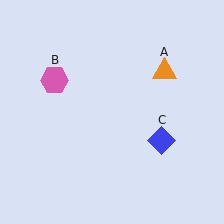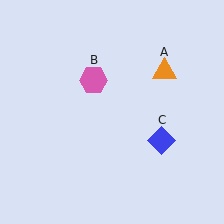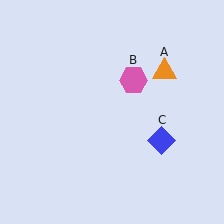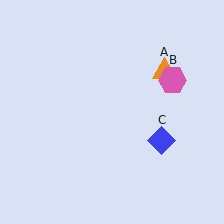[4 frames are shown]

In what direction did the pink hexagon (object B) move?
The pink hexagon (object B) moved right.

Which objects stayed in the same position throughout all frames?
Orange triangle (object A) and blue diamond (object C) remained stationary.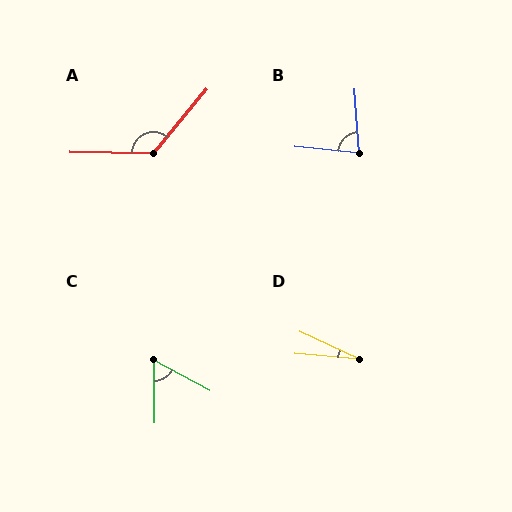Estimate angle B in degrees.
Approximately 81 degrees.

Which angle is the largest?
A, at approximately 129 degrees.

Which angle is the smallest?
D, at approximately 20 degrees.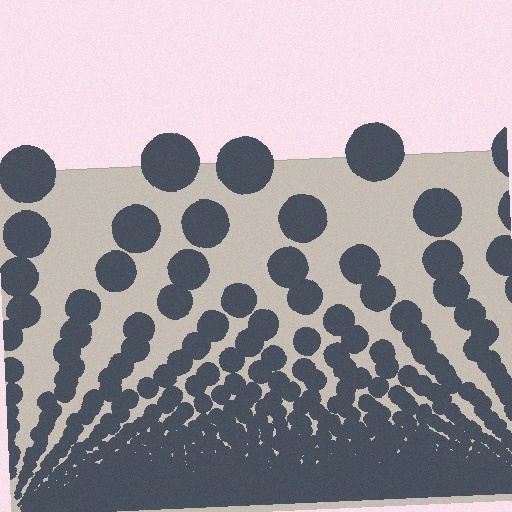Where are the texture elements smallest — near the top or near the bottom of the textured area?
Near the bottom.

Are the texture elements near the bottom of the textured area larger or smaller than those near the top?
Smaller. The gradient is inverted — elements near the bottom are smaller and denser.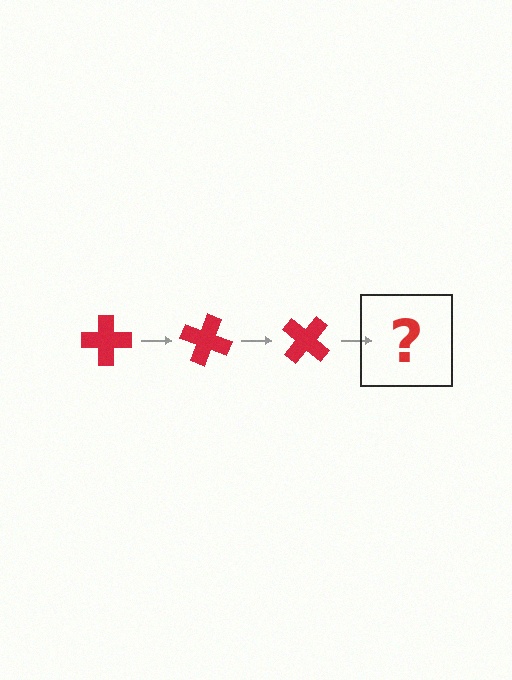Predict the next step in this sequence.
The next step is a red cross rotated 60 degrees.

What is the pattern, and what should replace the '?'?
The pattern is that the cross rotates 20 degrees each step. The '?' should be a red cross rotated 60 degrees.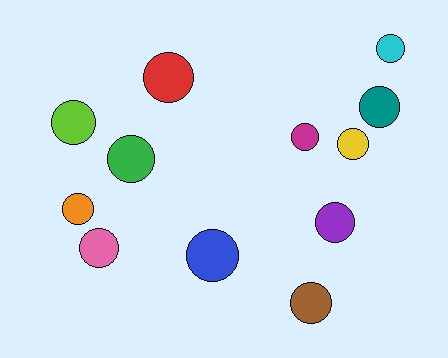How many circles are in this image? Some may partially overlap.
There are 12 circles.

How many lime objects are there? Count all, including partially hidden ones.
There is 1 lime object.